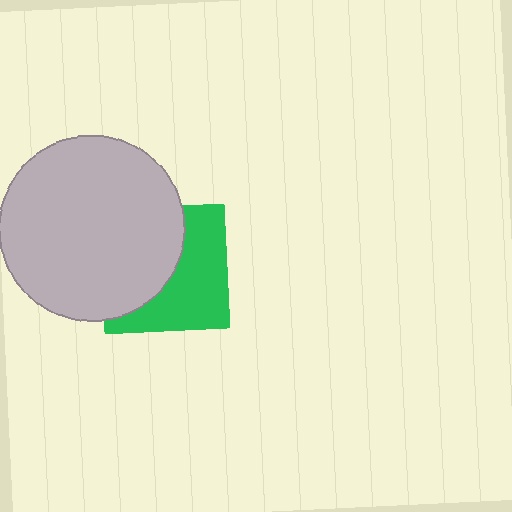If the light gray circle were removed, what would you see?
You would see the complete green square.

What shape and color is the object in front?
The object in front is a light gray circle.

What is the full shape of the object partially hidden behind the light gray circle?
The partially hidden object is a green square.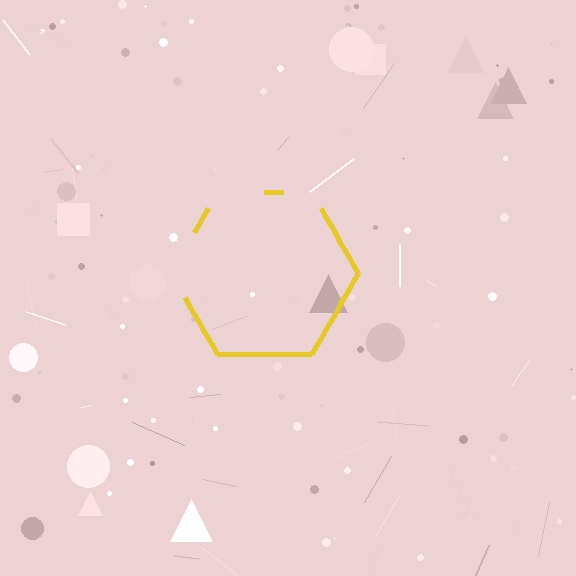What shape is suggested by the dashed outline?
The dashed outline suggests a hexagon.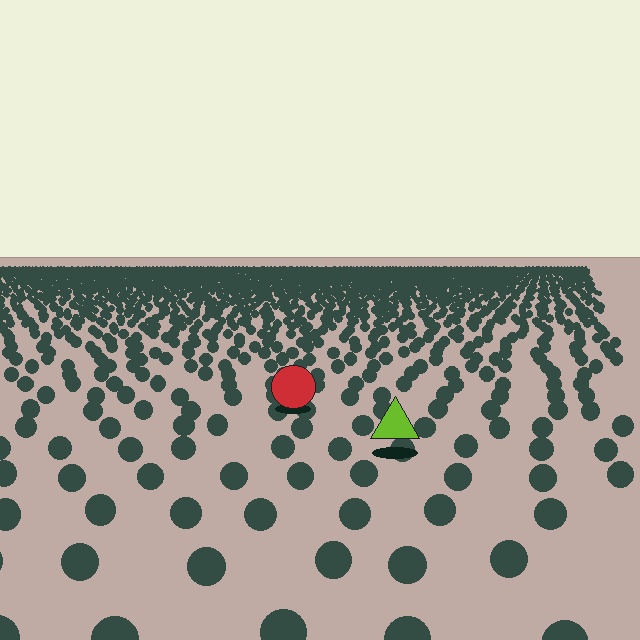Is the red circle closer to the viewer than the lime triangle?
No. The lime triangle is closer — you can tell from the texture gradient: the ground texture is coarser near it.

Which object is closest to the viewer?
The lime triangle is closest. The texture marks near it are larger and more spread out.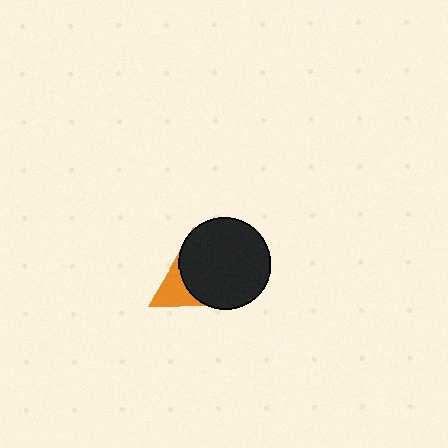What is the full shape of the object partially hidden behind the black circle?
The partially hidden object is an orange triangle.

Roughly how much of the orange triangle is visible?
A small part of it is visible (roughly 32%).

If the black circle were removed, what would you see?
You would see the complete orange triangle.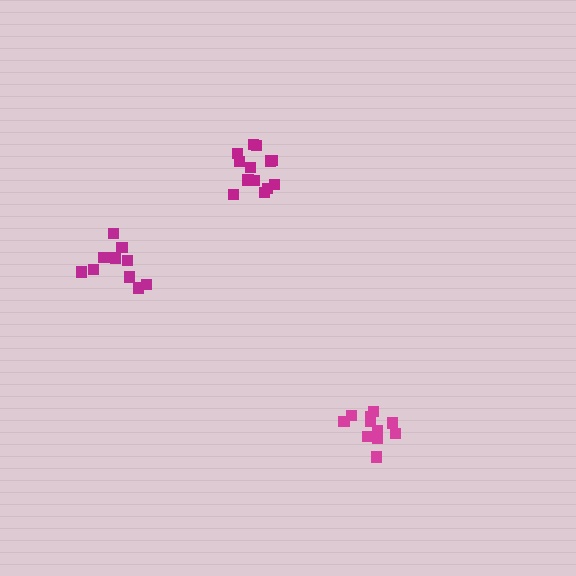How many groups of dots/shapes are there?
There are 3 groups.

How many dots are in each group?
Group 1: 11 dots, Group 2: 10 dots, Group 3: 14 dots (35 total).